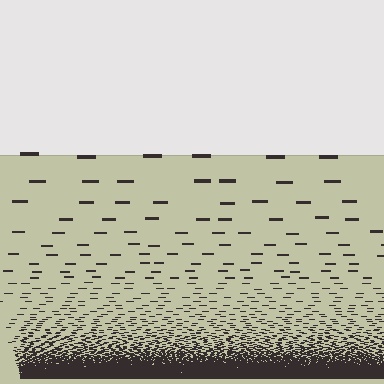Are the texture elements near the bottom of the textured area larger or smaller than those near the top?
Smaller. The gradient is inverted — elements near the bottom are smaller and denser.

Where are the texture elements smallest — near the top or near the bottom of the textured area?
Near the bottom.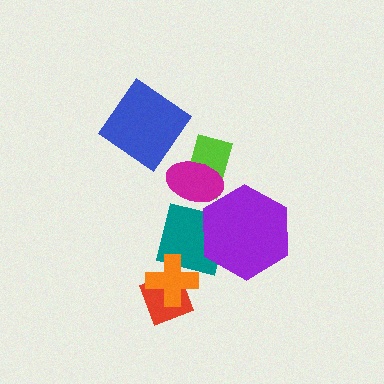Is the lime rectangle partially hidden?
Yes, it is partially covered by another shape.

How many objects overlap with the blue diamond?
0 objects overlap with the blue diamond.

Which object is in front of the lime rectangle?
The magenta ellipse is in front of the lime rectangle.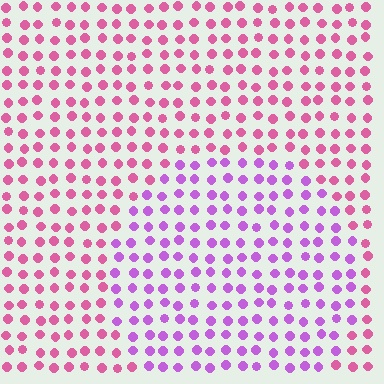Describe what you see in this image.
The image is filled with small pink elements in a uniform arrangement. A circle-shaped region is visible where the elements are tinted to a slightly different hue, forming a subtle color boundary.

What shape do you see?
I see a circle.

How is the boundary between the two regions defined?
The boundary is defined purely by a slight shift in hue (about 41 degrees). Spacing, size, and orientation are identical on both sides.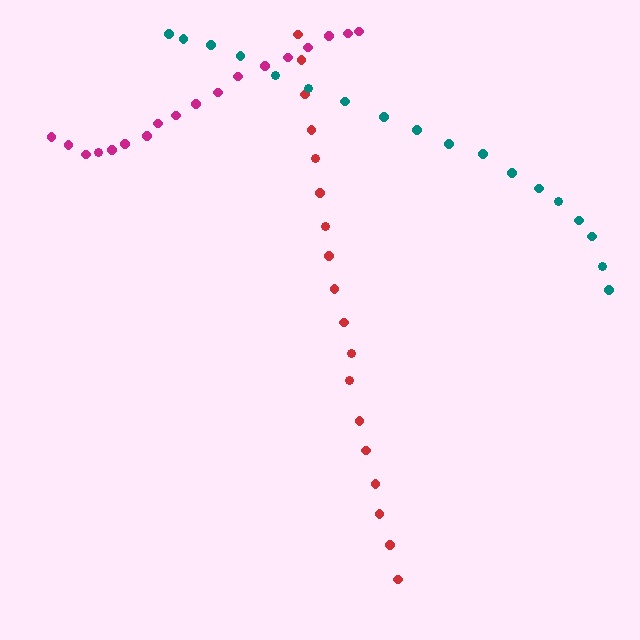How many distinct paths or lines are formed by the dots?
There are 3 distinct paths.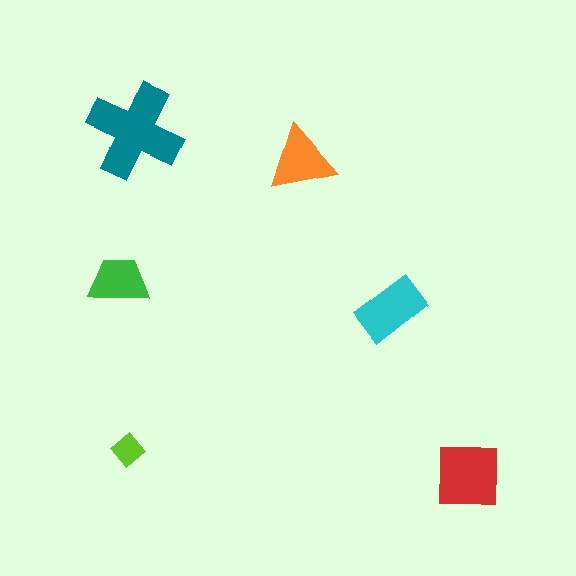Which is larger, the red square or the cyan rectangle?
The red square.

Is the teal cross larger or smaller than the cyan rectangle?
Larger.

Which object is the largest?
The teal cross.